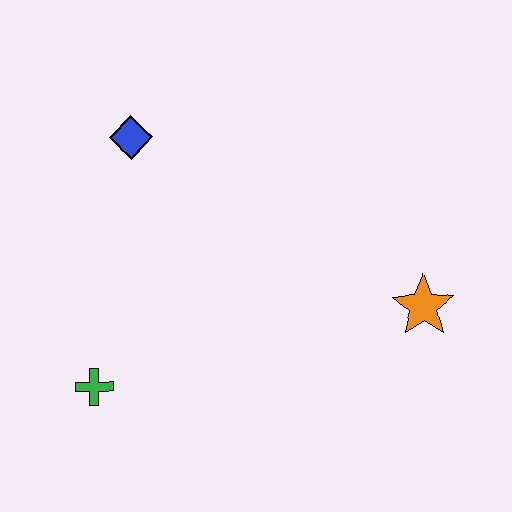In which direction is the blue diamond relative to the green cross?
The blue diamond is above the green cross.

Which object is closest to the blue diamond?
The green cross is closest to the blue diamond.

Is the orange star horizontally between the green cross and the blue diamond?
No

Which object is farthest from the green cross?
The orange star is farthest from the green cross.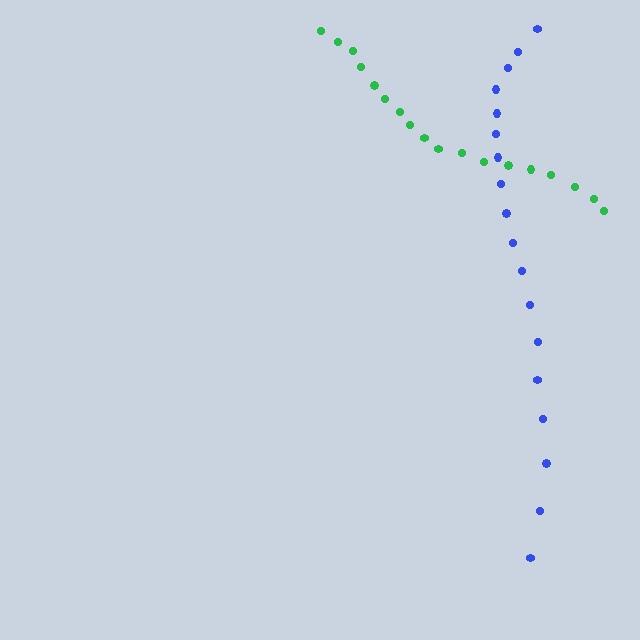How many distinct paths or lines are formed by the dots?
There are 2 distinct paths.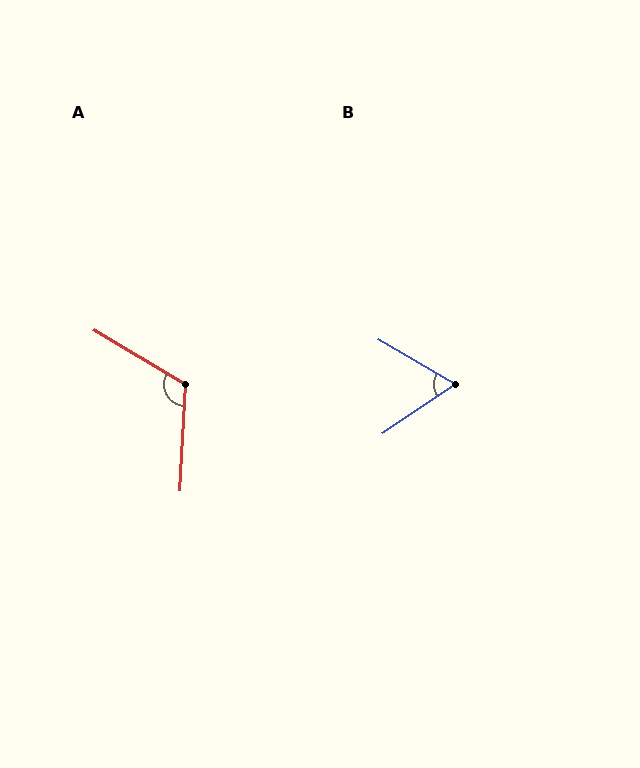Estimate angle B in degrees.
Approximately 64 degrees.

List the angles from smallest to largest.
B (64°), A (118°).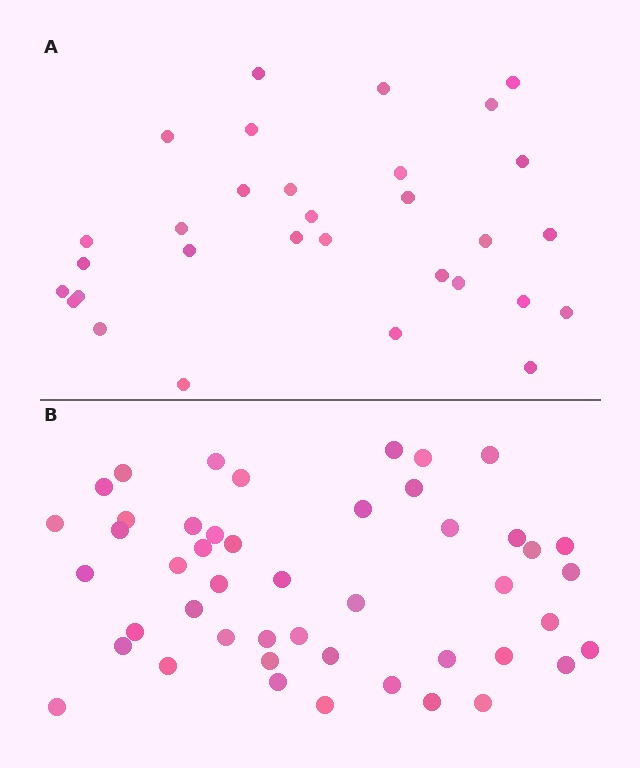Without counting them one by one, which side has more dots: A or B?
Region B (the bottom region) has more dots.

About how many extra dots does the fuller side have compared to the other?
Region B has approximately 15 more dots than region A.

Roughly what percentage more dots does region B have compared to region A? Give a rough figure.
About 50% more.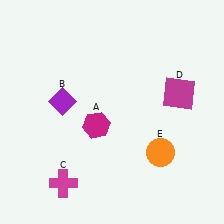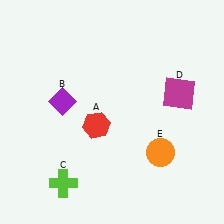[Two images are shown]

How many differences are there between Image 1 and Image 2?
There are 2 differences between the two images.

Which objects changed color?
A changed from magenta to red. C changed from magenta to lime.